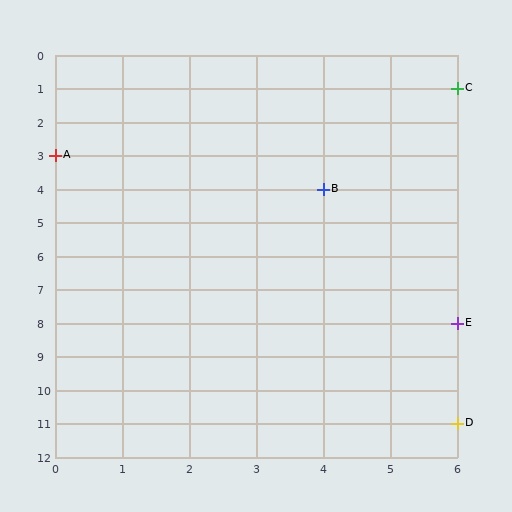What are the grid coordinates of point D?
Point D is at grid coordinates (6, 11).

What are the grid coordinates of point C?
Point C is at grid coordinates (6, 1).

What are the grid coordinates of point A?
Point A is at grid coordinates (0, 3).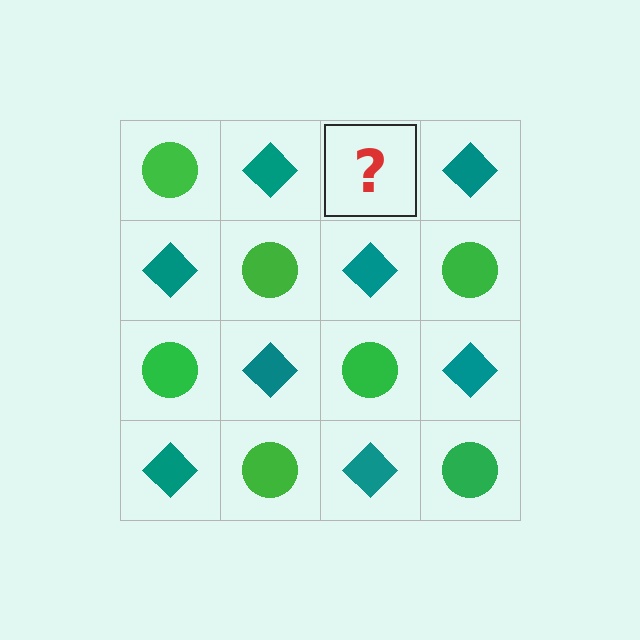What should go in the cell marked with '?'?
The missing cell should contain a green circle.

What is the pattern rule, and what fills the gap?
The rule is that it alternates green circle and teal diamond in a checkerboard pattern. The gap should be filled with a green circle.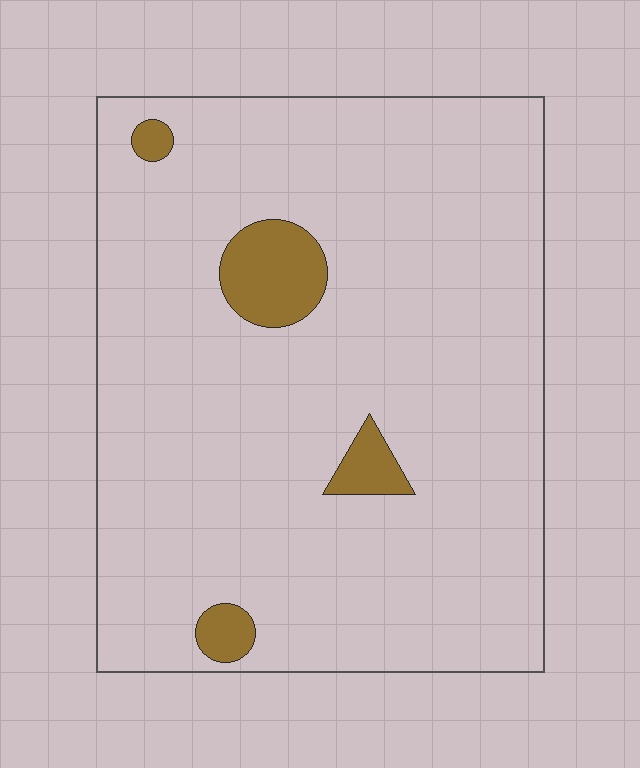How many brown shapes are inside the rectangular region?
4.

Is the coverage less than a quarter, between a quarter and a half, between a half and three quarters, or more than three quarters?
Less than a quarter.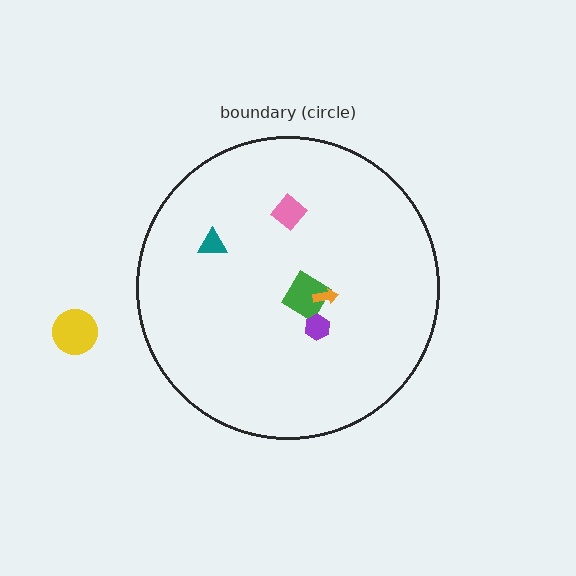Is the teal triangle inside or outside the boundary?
Inside.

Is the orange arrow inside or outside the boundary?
Inside.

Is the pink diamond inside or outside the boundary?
Inside.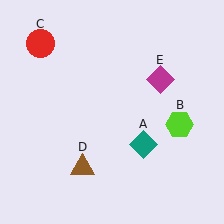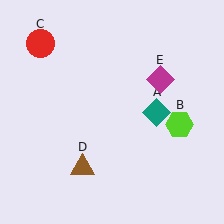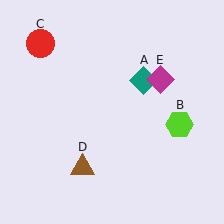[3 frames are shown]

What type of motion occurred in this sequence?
The teal diamond (object A) rotated counterclockwise around the center of the scene.